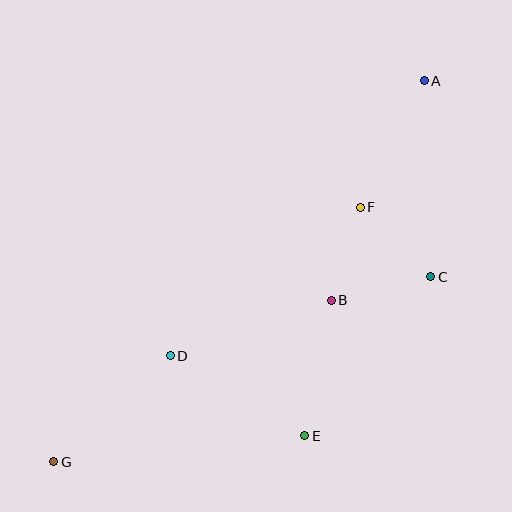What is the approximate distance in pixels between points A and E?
The distance between A and E is approximately 375 pixels.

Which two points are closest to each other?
Points B and F are closest to each other.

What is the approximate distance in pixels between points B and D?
The distance between B and D is approximately 170 pixels.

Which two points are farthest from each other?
Points A and G are farthest from each other.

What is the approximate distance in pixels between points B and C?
The distance between B and C is approximately 102 pixels.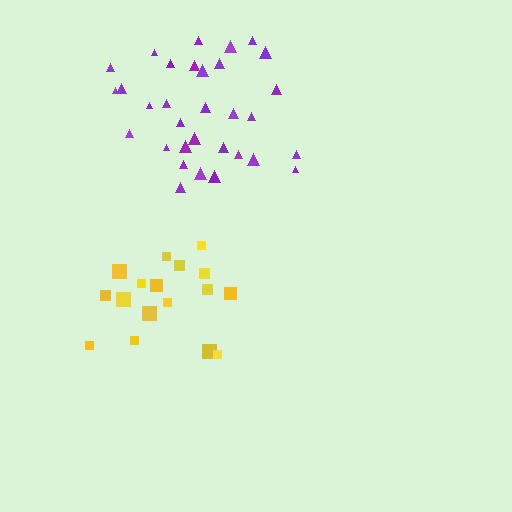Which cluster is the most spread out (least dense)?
Yellow.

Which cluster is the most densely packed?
Purple.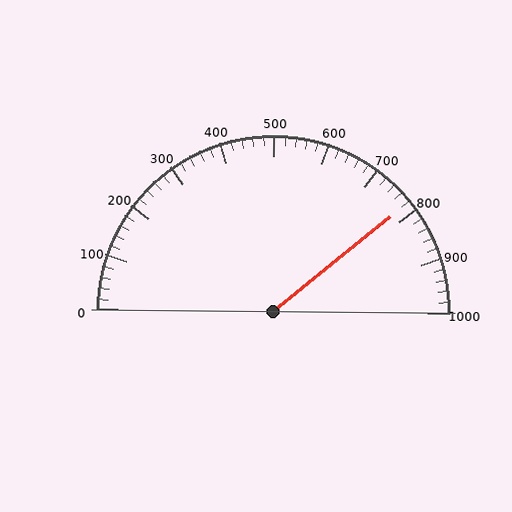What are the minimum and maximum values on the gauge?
The gauge ranges from 0 to 1000.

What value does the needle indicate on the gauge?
The needle indicates approximately 780.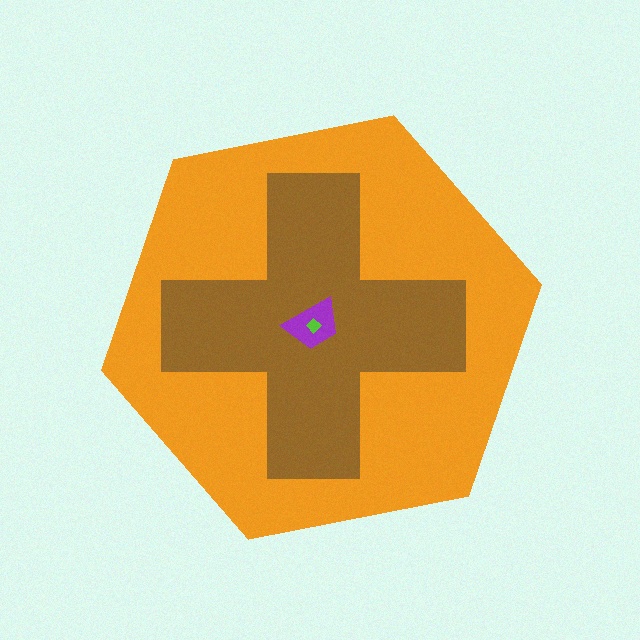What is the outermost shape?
The orange hexagon.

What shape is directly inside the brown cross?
The purple trapezoid.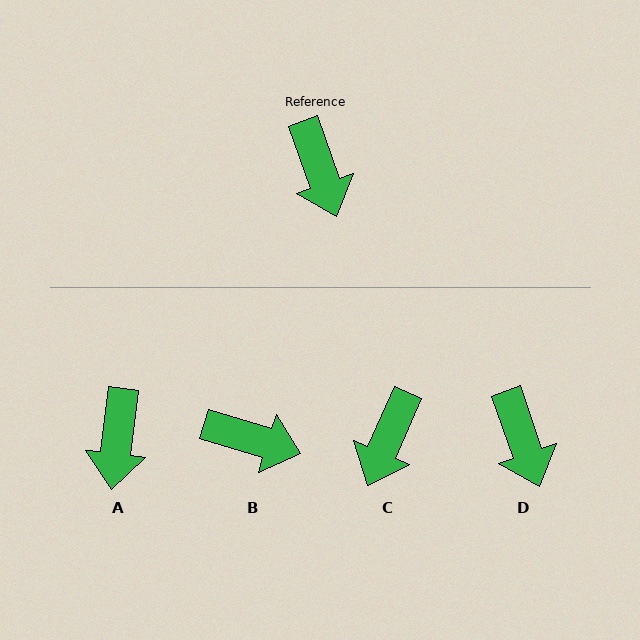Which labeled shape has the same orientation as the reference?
D.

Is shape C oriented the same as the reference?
No, it is off by about 43 degrees.